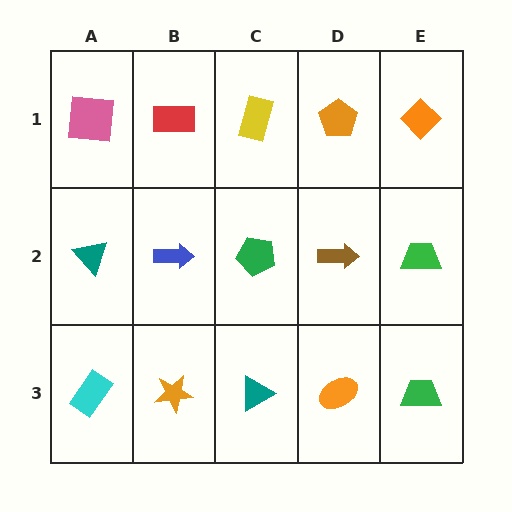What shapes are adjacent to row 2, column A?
A pink square (row 1, column A), a cyan rectangle (row 3, column A), a blue arrow (row 2, column B).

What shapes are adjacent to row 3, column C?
A green pentagon (row 2, column C), an orange star (row 3, column B), an orange ellipse (row 3, column D).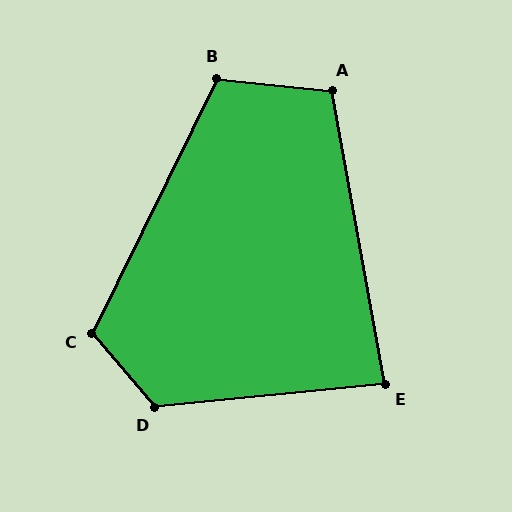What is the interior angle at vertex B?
Approximately 110 degrees (obtuse).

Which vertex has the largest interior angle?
D, at approximately 125 degrees.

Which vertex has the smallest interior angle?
E, at approximately 86 degrees.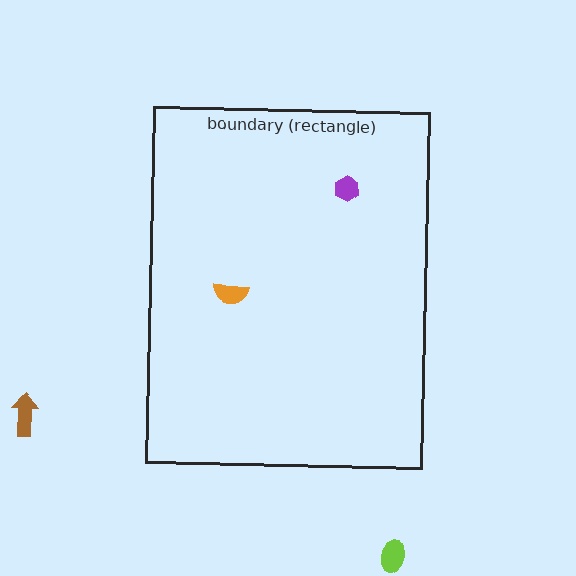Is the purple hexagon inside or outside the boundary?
Inside.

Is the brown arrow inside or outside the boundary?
Outside.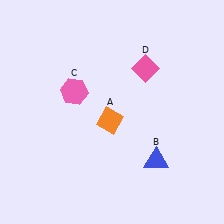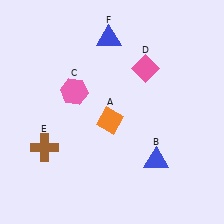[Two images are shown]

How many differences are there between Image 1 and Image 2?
There are 2 differences between the two images.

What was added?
A brown cross (E), a blue triangle (F) were added in Image 2.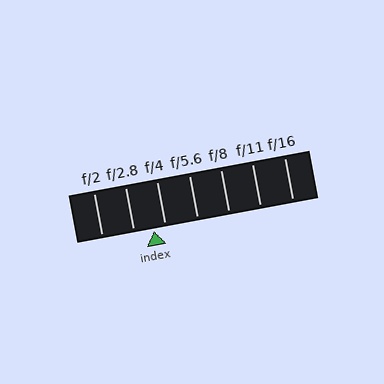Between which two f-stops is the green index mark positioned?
The index mark is between f/2.8 and f/4.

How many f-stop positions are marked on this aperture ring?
There are 7 f-stop positions marked.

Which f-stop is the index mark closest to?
The index mark is closest to f/4.